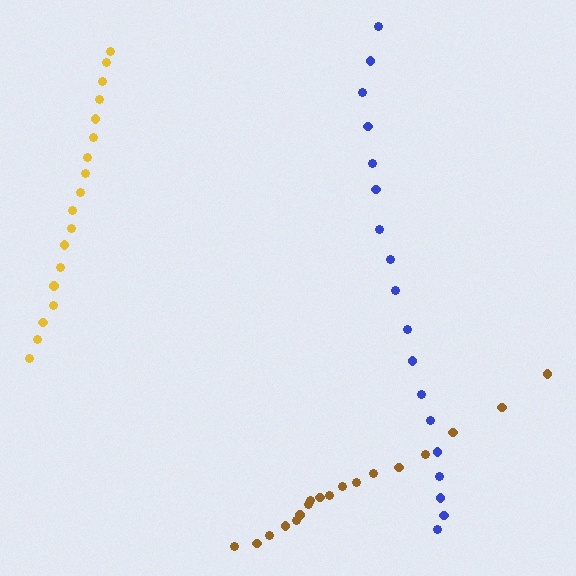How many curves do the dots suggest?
There are 3 distinct paths.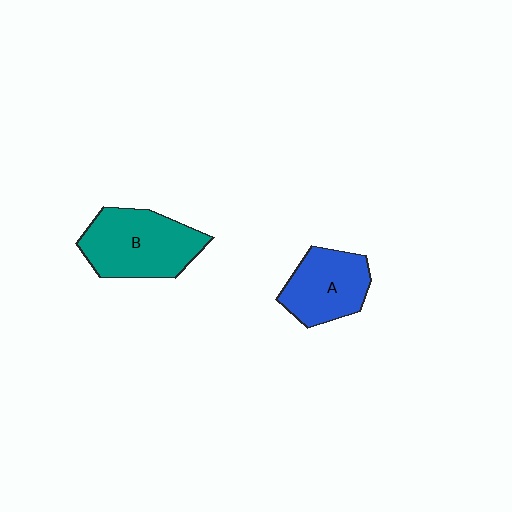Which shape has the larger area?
Shape B (teal).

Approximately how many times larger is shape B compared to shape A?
Approximately 1.3 times.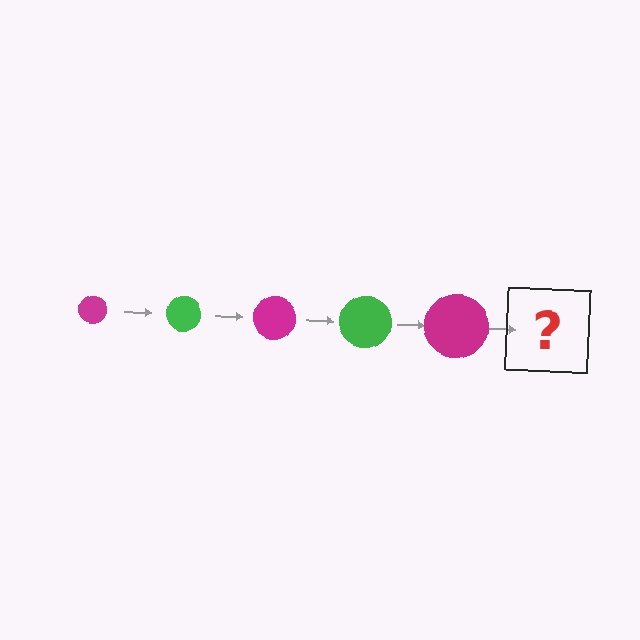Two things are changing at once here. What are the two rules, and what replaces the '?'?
The two rules are that the circle grows larger each step and the color cycles through magenta and green. The '?' should be a green circle, larger than the previous one.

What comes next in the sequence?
The next element should be a green circle, larger than the previous one.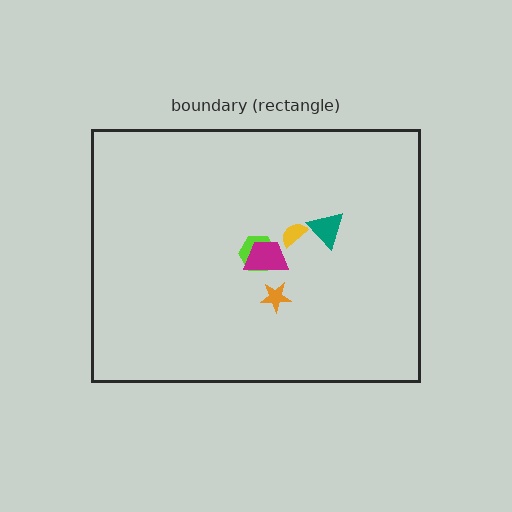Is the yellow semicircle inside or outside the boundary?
Inside.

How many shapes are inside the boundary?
5 inside, 0 outside.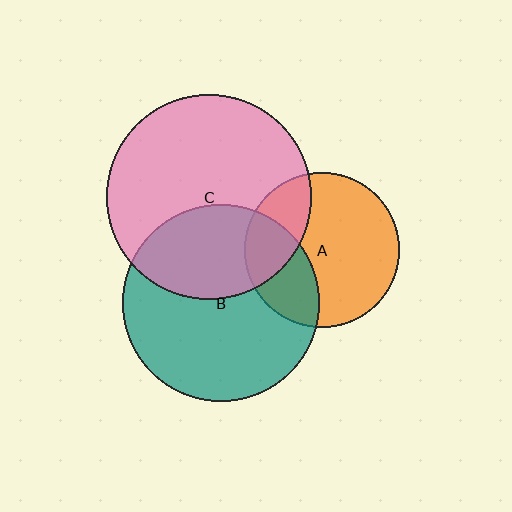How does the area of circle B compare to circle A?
Approximately 1.6 times.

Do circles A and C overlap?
Yes.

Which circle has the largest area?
Circle C (pink).